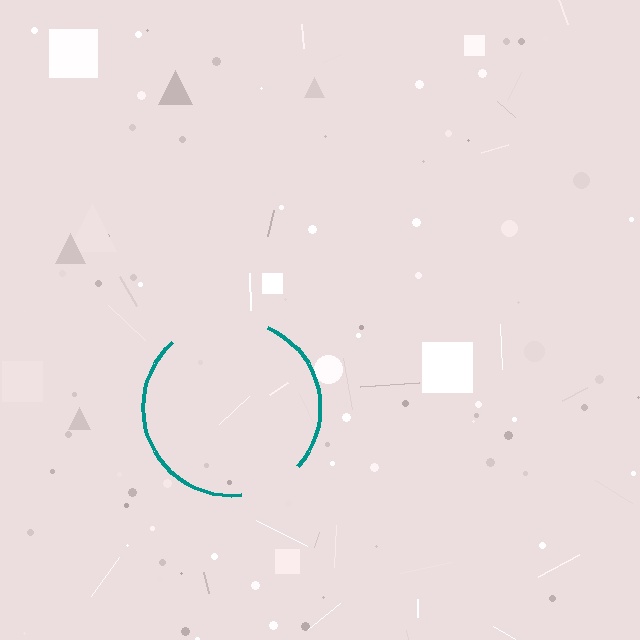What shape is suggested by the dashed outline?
The dashed outline suggests a circle.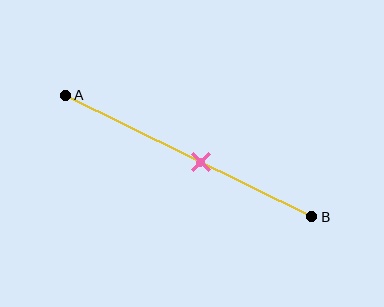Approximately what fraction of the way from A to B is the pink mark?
The pink mark is approximately 55% of the way from A to B.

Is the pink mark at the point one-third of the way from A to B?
No, the mark is at about 55% from A, not at the 33% one-third point.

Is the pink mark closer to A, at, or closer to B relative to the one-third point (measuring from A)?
The pink mark is closer to point B than the one-third point of segment AB.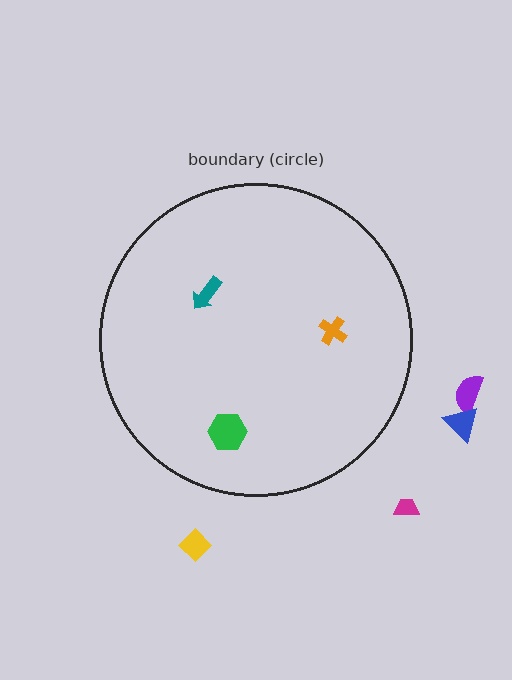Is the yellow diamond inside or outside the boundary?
Outside.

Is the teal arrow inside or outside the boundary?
Inside.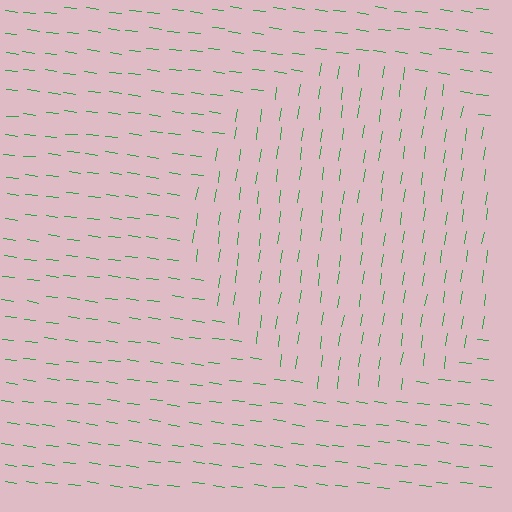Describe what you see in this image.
The image is filled with small green line segments. A circle region in the image has lines oriented differently from the surrounding lines, creating a visible texture boundary.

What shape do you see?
I see a circle.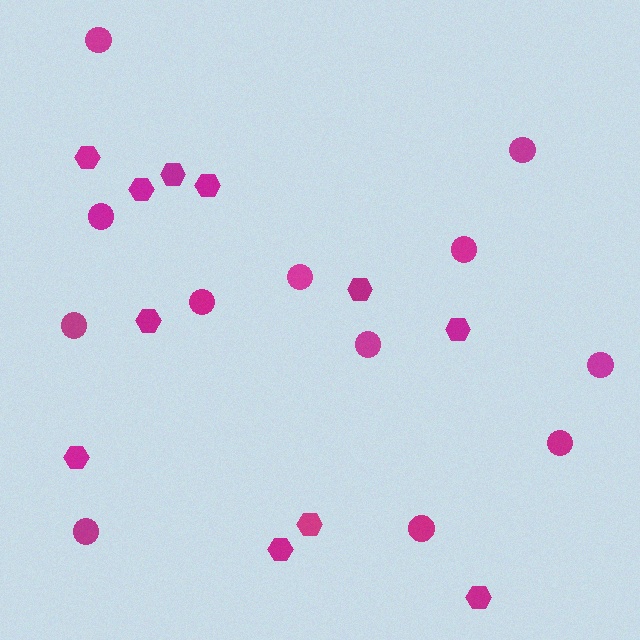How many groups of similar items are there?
There are 2 groups: one group of hexagons (11) and one group of circles (12).